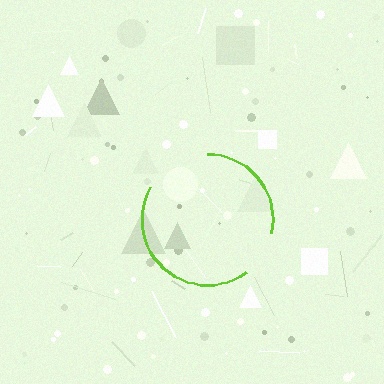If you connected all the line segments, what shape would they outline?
They would outline a circle.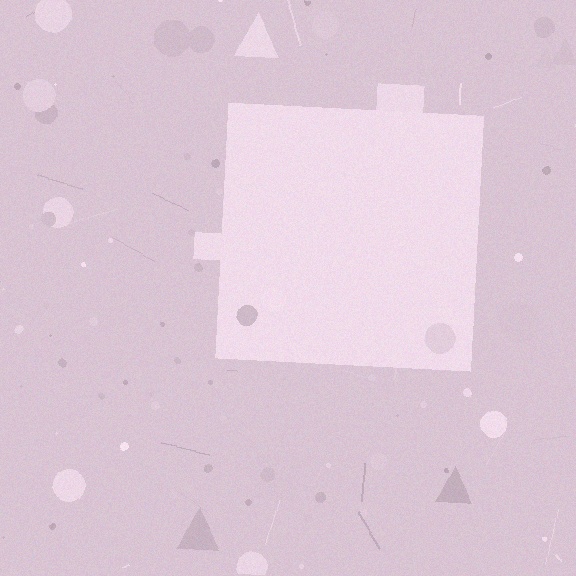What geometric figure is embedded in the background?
A square is embedded in the background.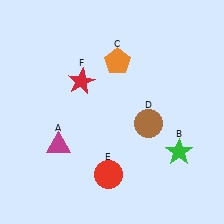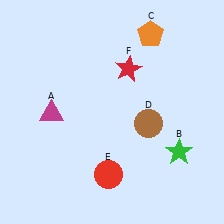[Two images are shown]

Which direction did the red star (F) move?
The red star (F) moved right.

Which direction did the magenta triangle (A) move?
The magenta triangle (A) moved up.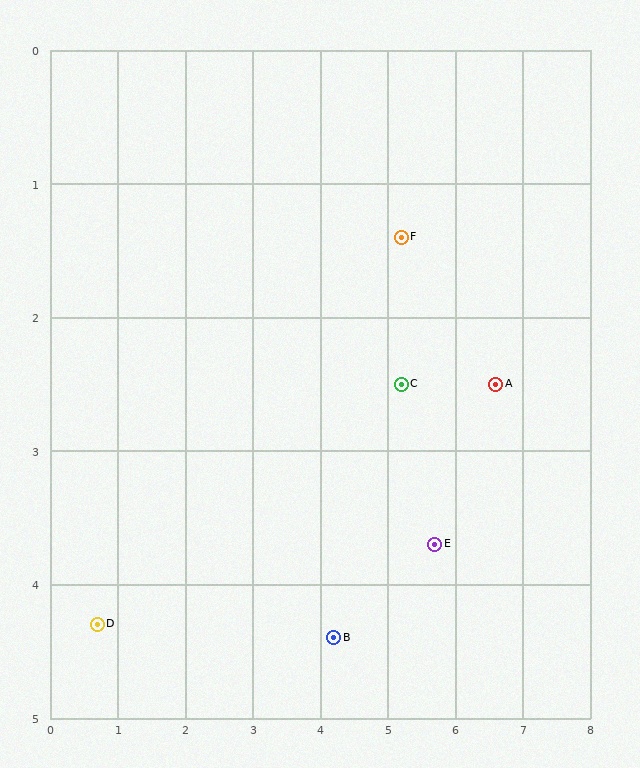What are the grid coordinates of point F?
Point F is at approximately (5.2, 1.4).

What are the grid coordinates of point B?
Point B is at approximately (4.2, 4.4).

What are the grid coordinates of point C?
Point C is at approximately (5.2, 2.5).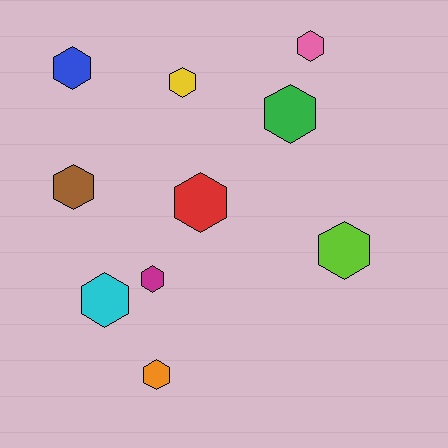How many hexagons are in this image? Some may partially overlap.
There are 10 hexagons.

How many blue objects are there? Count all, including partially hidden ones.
There is 1 blue object.